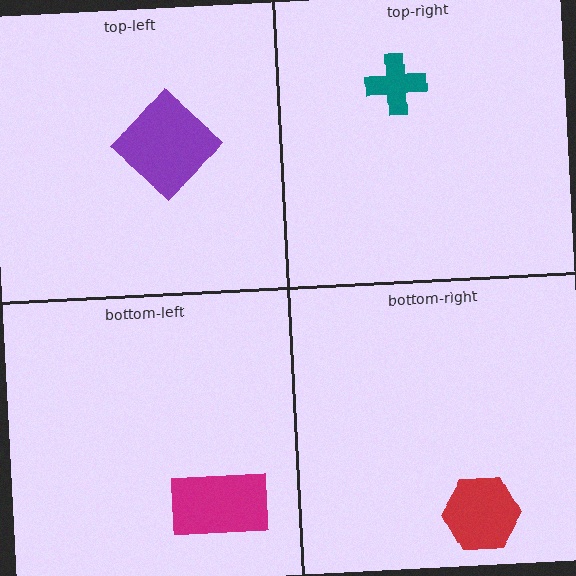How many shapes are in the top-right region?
1.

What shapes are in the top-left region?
The purple diamond.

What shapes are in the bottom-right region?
The red hexagon.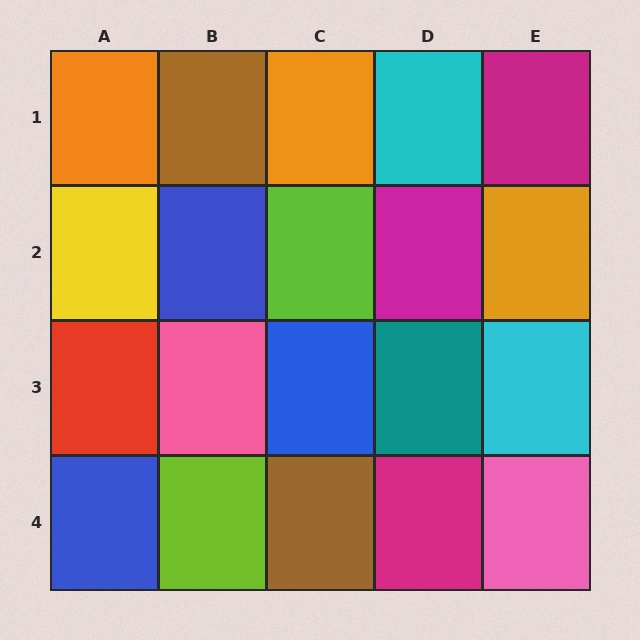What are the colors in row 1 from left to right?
Orange, brown, orange, cyan, magenta.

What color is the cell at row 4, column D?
Magenta.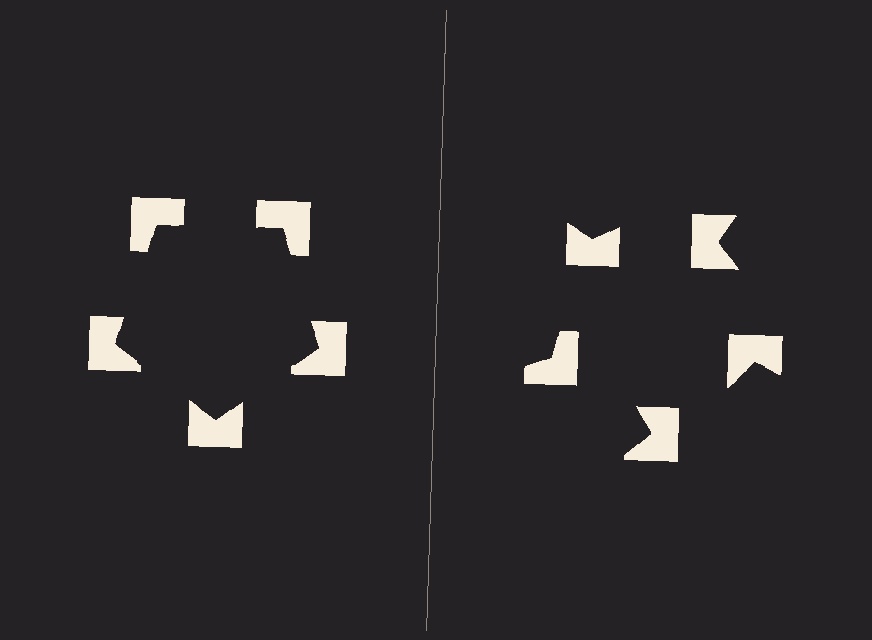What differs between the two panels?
The notched squares are positioned identically on both sides; only the wedge orientations differ. On the left they align to a pentagon; on the right they are misaligned.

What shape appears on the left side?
An illusory pentagon.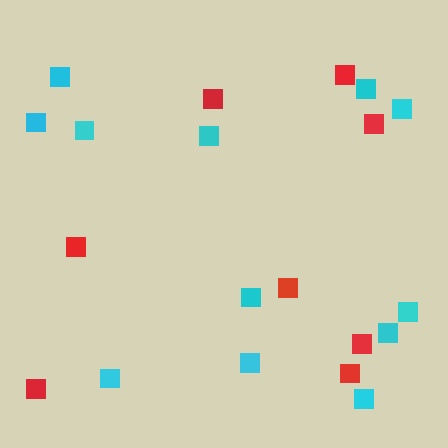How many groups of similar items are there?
There are 2 groups: one group of red squares (8) and one group of cyan squares (12).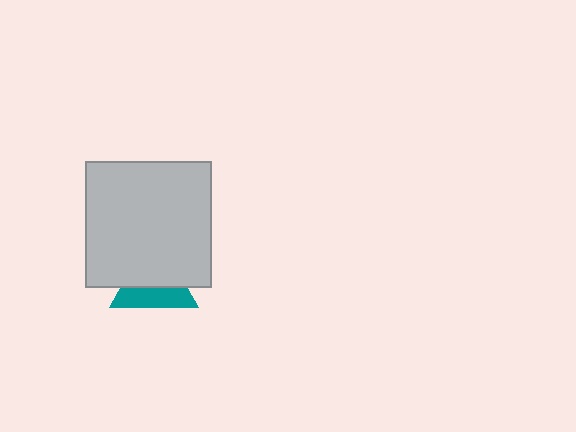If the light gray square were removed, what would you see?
You would see the complete teal triangle.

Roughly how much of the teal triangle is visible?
A small part of it is visible (roughly 44%).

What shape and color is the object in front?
The object in front is a light gray square.